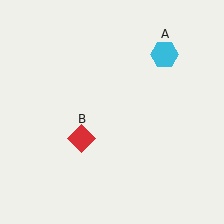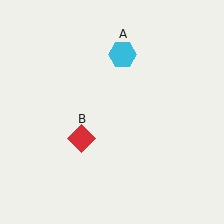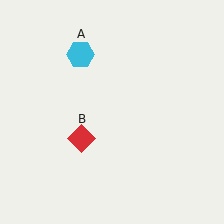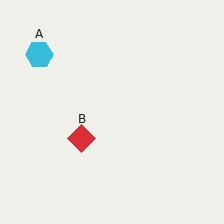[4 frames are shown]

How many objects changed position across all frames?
1 object changed position: cyan hexagon (object A).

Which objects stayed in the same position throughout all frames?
Red diamond (object B) remained stationary.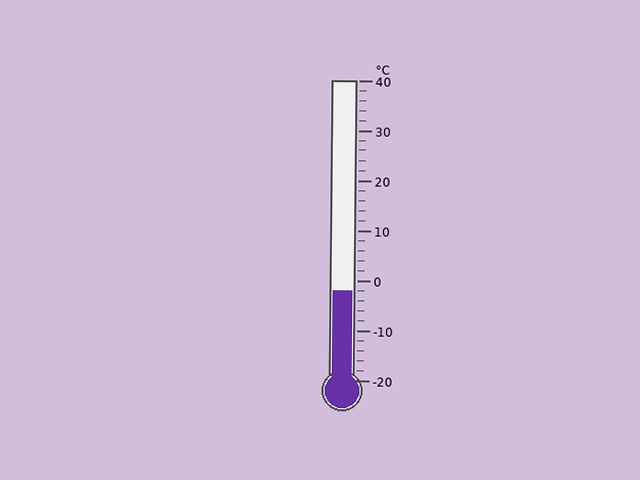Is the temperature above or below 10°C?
The temperature is below 10°C.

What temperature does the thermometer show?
The thermometer shows approximately -2°C.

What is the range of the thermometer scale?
The thermometer scale ranges from -20°C to 40°C.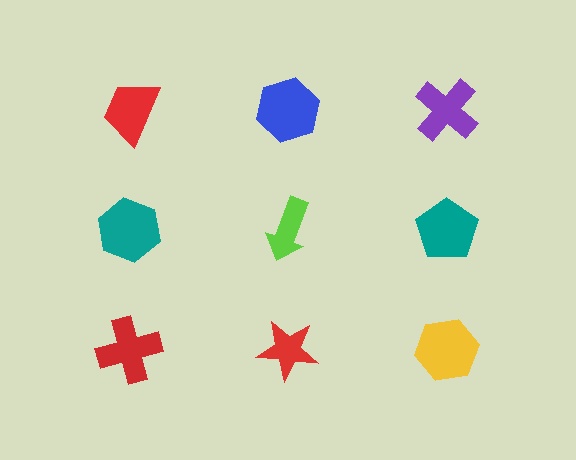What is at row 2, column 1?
A teal hexagon.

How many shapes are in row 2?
3 shapes.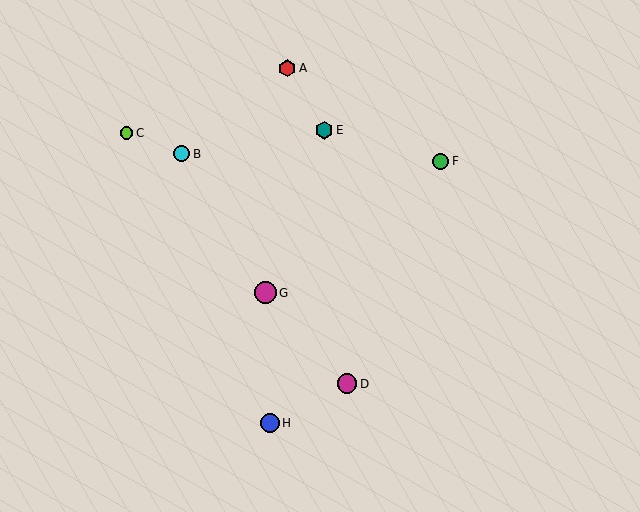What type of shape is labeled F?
Shape F is a green circle.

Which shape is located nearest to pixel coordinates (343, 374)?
The magenta circle (labeled D) at (347, 384) is nearest to that location.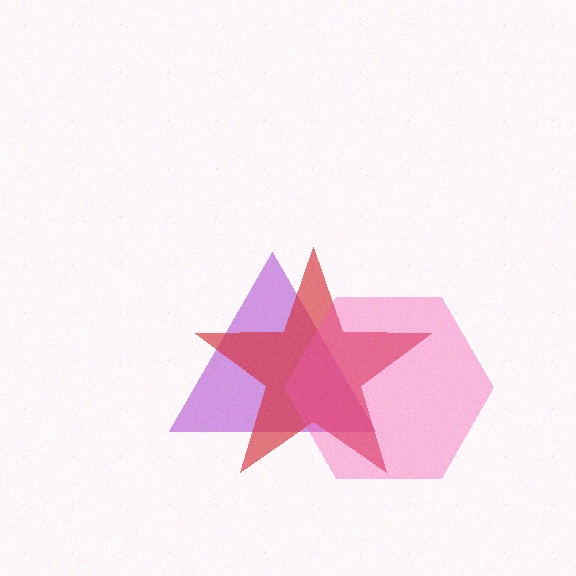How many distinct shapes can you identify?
There are 3 distinct shapes: a purple triangle, a red star, a pink hexagon.